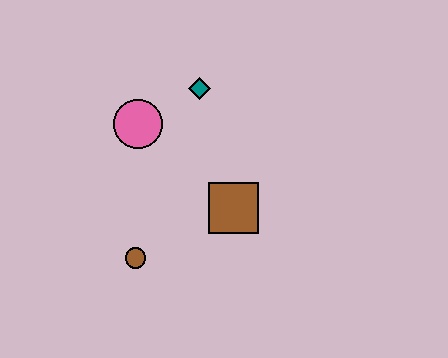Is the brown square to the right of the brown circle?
Yes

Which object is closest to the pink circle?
The teal diamond is closest to the pink circle.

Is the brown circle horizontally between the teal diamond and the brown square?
No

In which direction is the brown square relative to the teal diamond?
The brown square is below the teal diamond.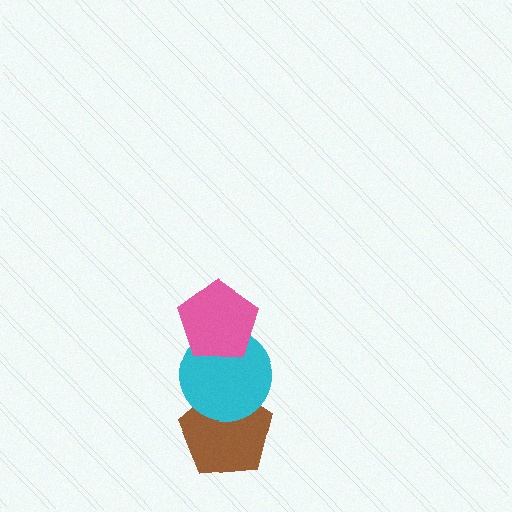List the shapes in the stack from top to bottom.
From top to bottom: the pink pentagon, the cyan circle, the brown pentagon.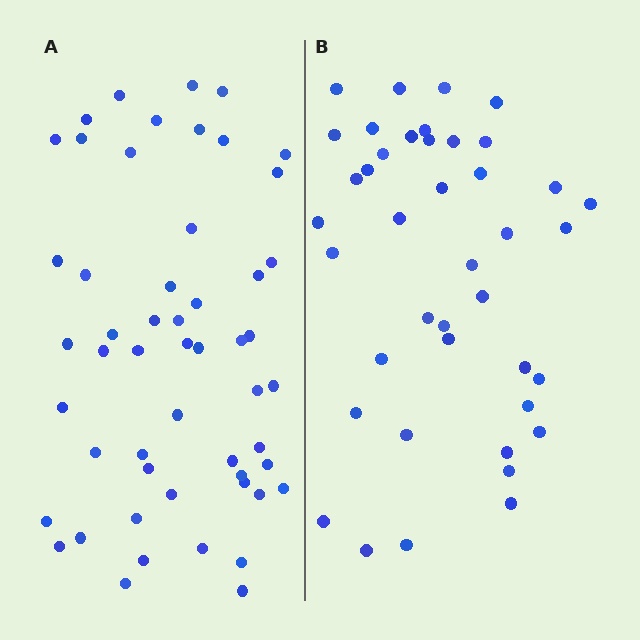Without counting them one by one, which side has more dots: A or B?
Region A (the left region) has more dots.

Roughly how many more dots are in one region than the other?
Region A has roughly 12 or so more dots than region B.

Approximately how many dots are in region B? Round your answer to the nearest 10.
About 40 dots. (The exact count is 41, which rounds to 40.)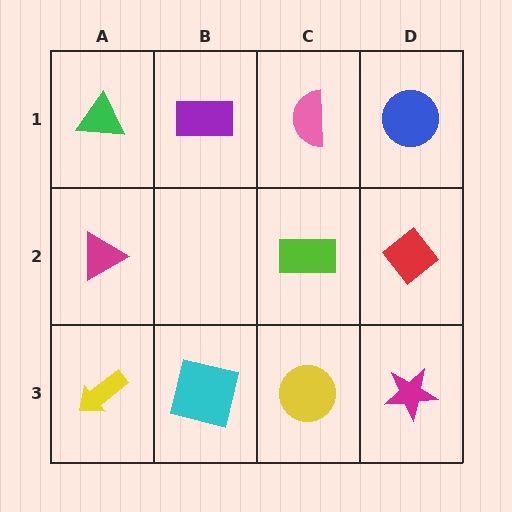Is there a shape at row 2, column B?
No, that cell is empty.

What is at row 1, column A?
A green triangle.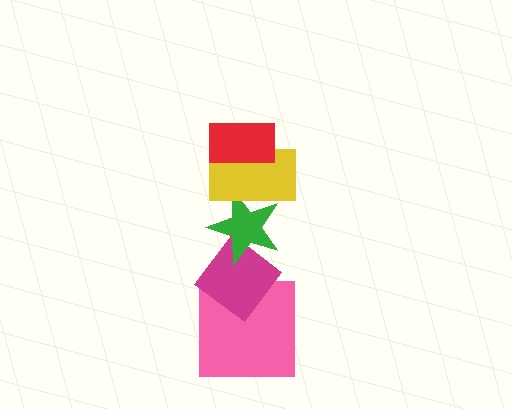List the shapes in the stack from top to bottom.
From top to bottom: the red rectangle, the yellow rectangle, the green star, the magenta diamond, the pink square.